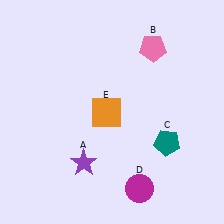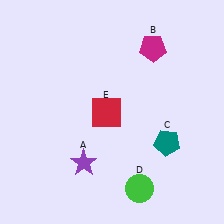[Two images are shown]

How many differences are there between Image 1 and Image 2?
There are 3 differences between the two images.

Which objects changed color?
B changed from pink to magenta. D changed from magenta to green. E changed from orange to red.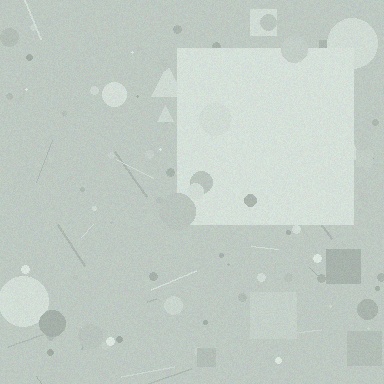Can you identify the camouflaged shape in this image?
The camouflaged shape is a square.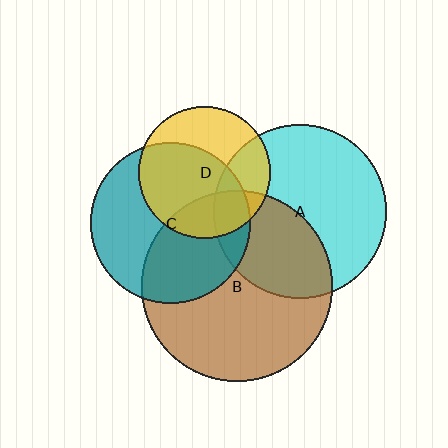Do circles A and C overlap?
Yes.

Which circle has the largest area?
Circle B (brown).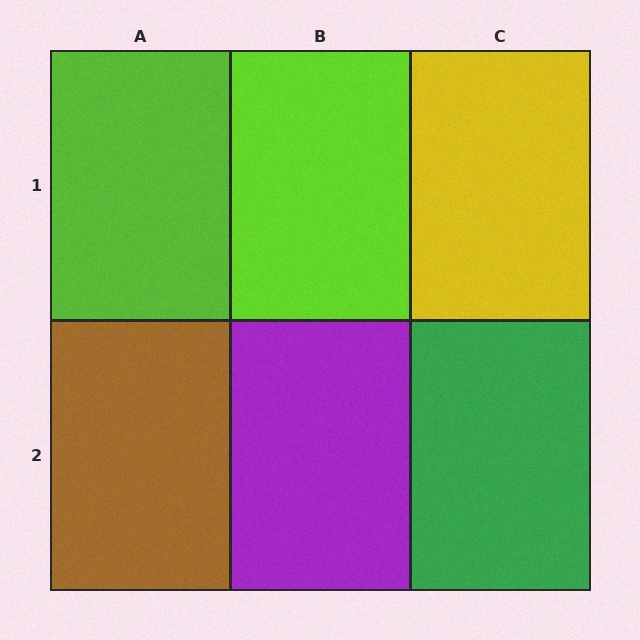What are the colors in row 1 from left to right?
Lime, lime, yellow.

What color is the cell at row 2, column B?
Purple.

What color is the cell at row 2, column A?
Brown.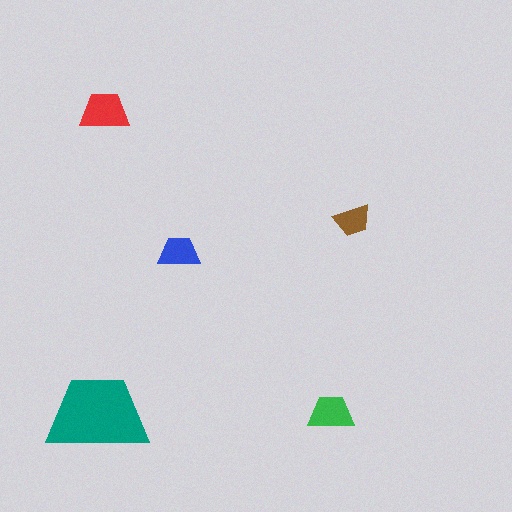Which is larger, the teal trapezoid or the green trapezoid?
The teal one.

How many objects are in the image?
There are 5 objects in the image.